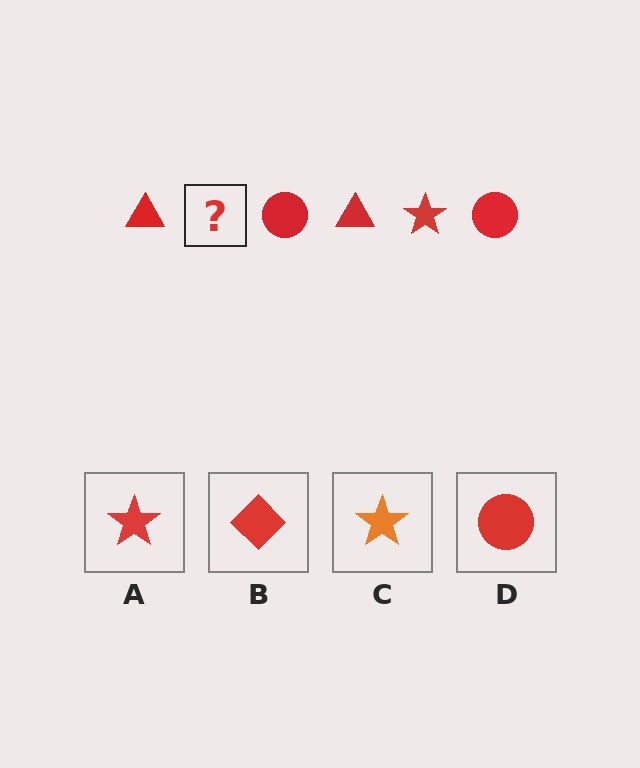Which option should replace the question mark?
Option A.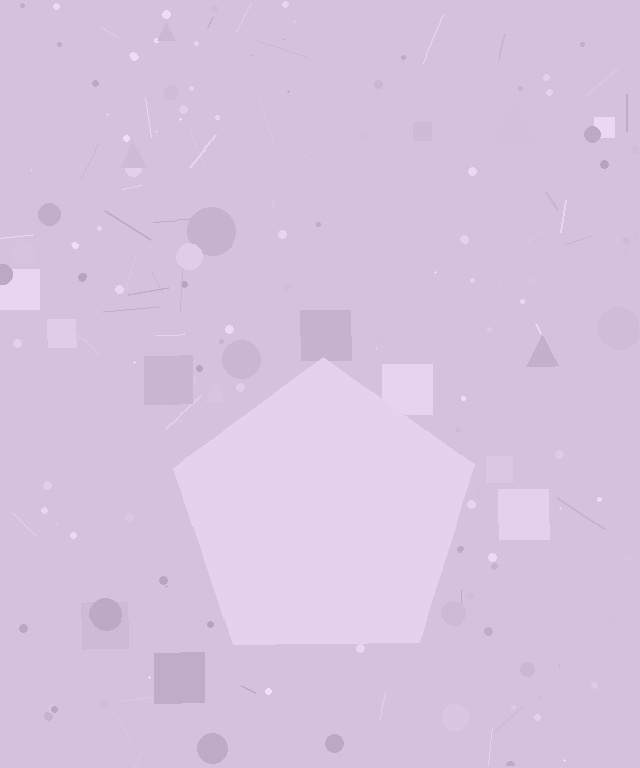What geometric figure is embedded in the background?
A pentagon is embedded in the background.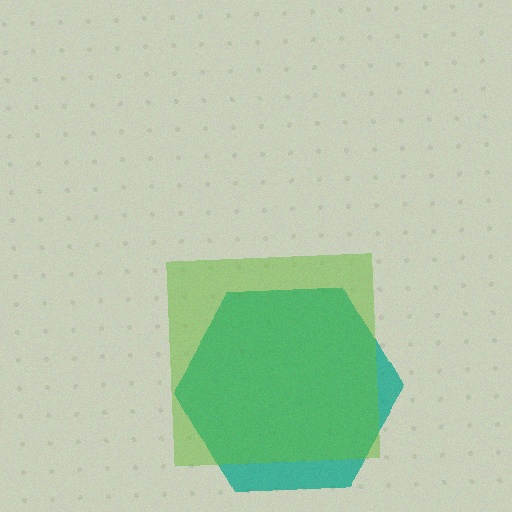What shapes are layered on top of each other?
The layered shapes are: a teal hexagon, a lime square.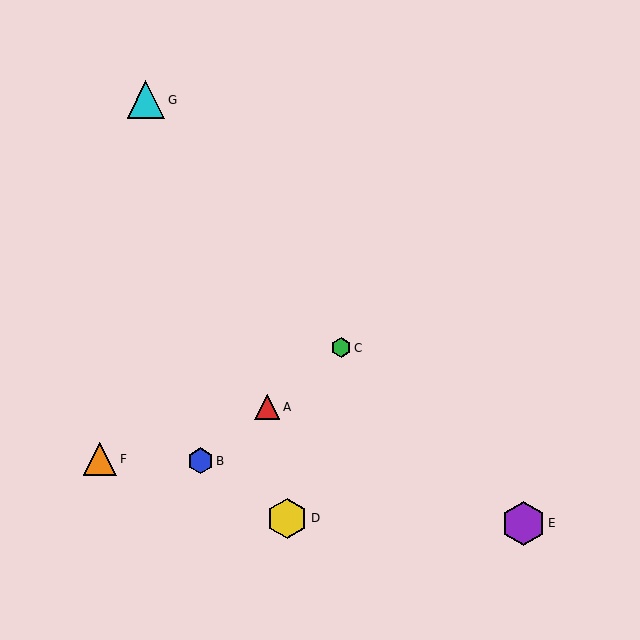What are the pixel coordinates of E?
Object E is at (523, 523).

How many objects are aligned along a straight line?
3 objects (A, B, C) are aligned along a straight line.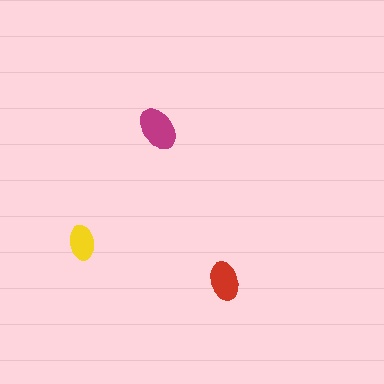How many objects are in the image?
There are 3 objects in the image.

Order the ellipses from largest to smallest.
the magenta one, the red one, the yellow one.